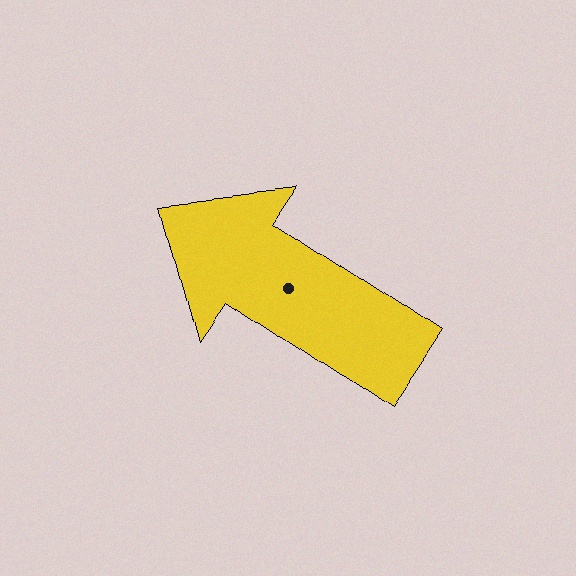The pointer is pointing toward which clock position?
Roughly 10 o'clock.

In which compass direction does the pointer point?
Northwest.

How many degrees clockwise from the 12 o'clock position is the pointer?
Approximately 304 degrees.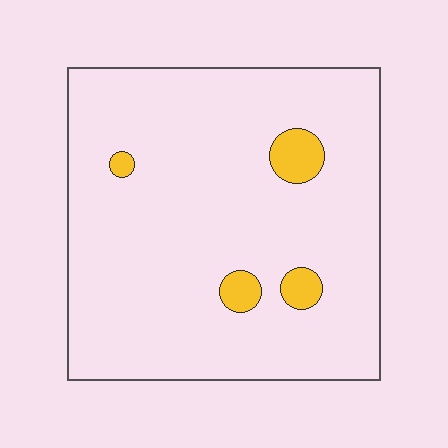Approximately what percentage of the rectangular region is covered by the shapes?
Approximately 5%.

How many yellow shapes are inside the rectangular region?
4.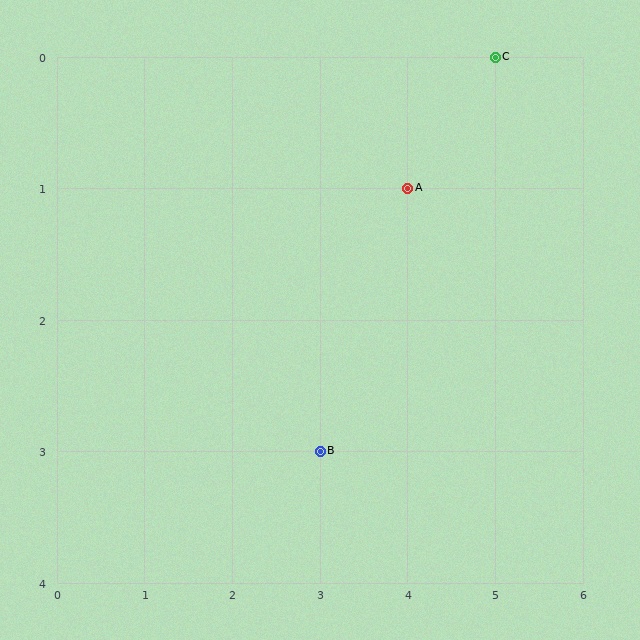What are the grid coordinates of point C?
Point C is at grid coordinates (5, 0).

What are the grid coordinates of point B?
Point B is at grid coordinates (3, 3).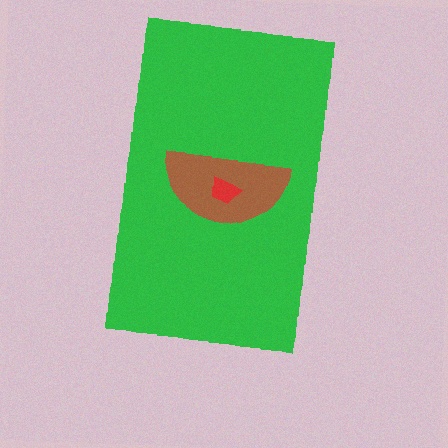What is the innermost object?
The red trapezoid.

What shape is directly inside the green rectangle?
The brown semicircle.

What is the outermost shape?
The green rectangle.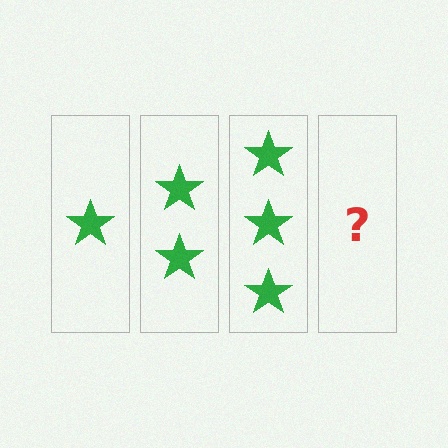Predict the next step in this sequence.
The next step is 4 stars.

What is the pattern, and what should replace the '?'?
The pattern is that each step adds one more star. The '?' should be 4 stars.